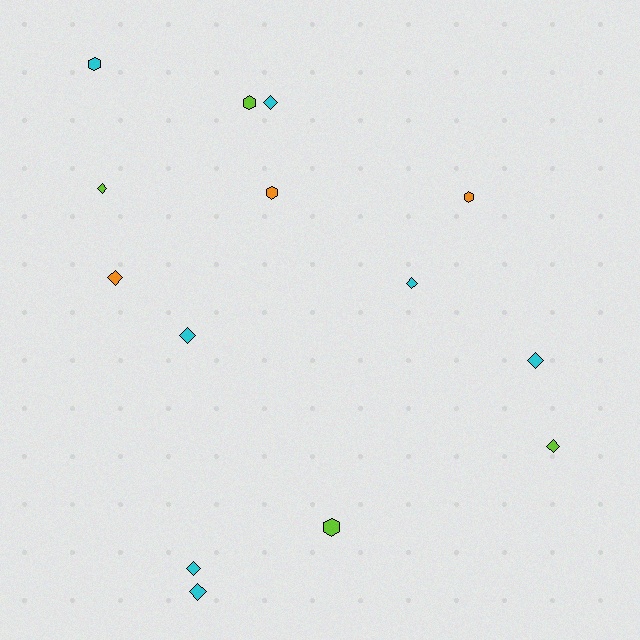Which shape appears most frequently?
Diamond, with 9 objects.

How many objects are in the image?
There are 14 objects.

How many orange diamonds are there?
There is 1 orange diamond.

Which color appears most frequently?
Cyan, with 7 objects.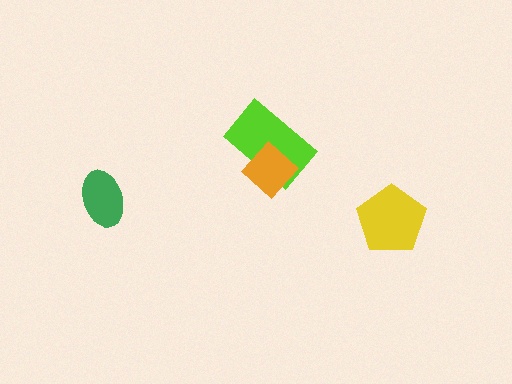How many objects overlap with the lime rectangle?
1 object overlaps with the lime rectangle.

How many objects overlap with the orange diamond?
1 object overlaps with the orange diamond.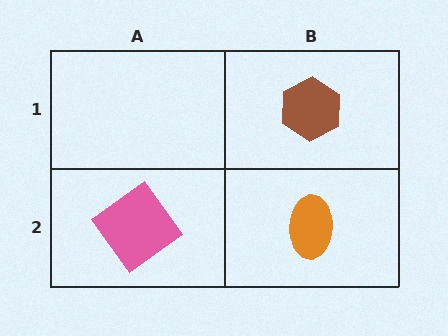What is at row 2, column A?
A pink diamond.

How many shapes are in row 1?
1 shape.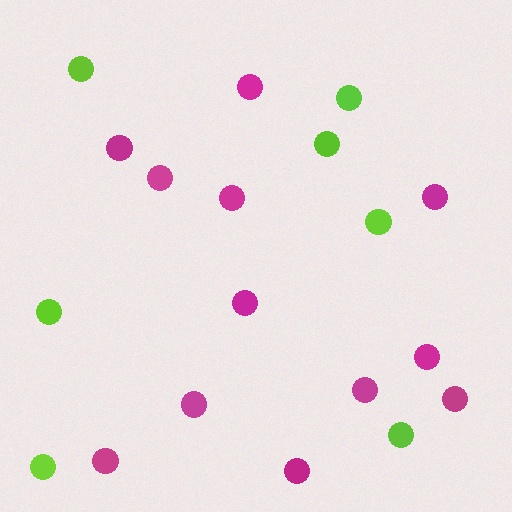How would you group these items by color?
There are 2 groups: one group of lime circles (7) and one group of magenta circles (12).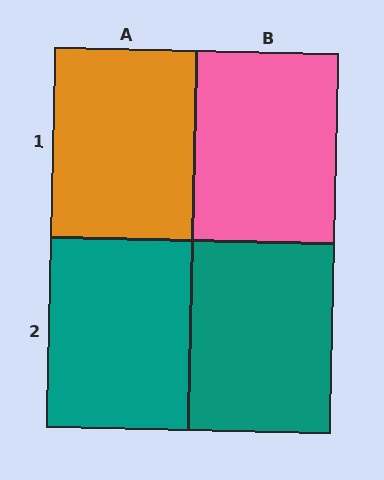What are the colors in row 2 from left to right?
Teal, teal.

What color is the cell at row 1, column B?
Pink.